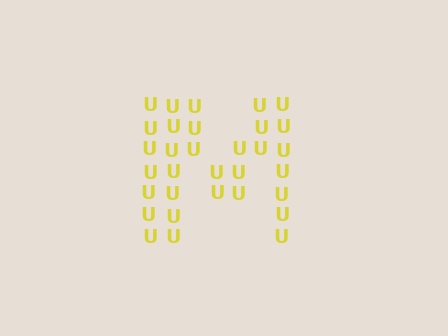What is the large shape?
The large shape is the letter M.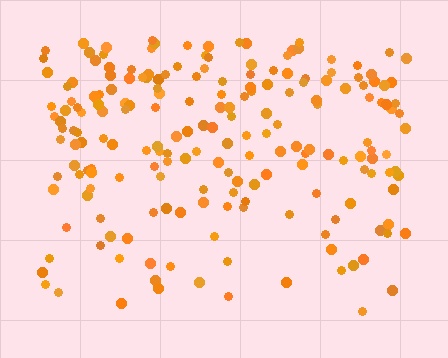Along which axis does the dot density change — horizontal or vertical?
Vertical.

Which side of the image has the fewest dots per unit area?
The bottom.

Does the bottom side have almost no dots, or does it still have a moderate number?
Still a moderate number, just noticeably fewer than the top.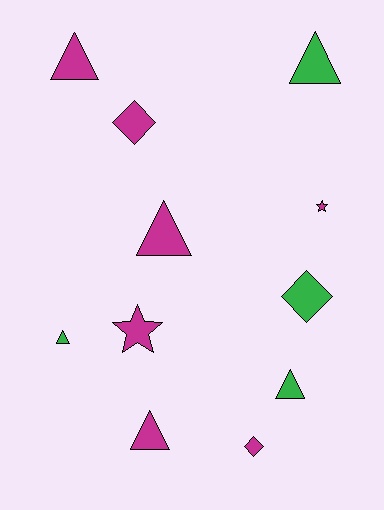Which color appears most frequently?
Magenta, with 7 objects.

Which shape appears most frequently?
Triangle, with 6 objects.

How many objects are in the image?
There are 11 objects.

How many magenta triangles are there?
There are 3 magenta triangles.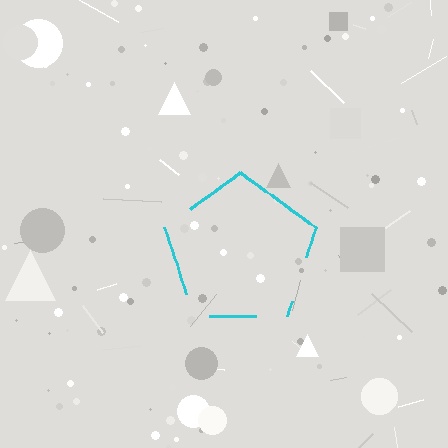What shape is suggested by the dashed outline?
The dashed outline suggests a pentagon.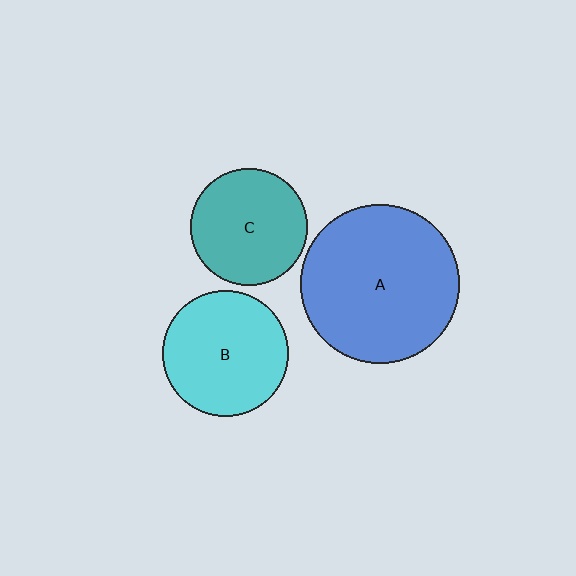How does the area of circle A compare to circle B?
Approximately 1.6 times.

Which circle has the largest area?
Circle A (blue).